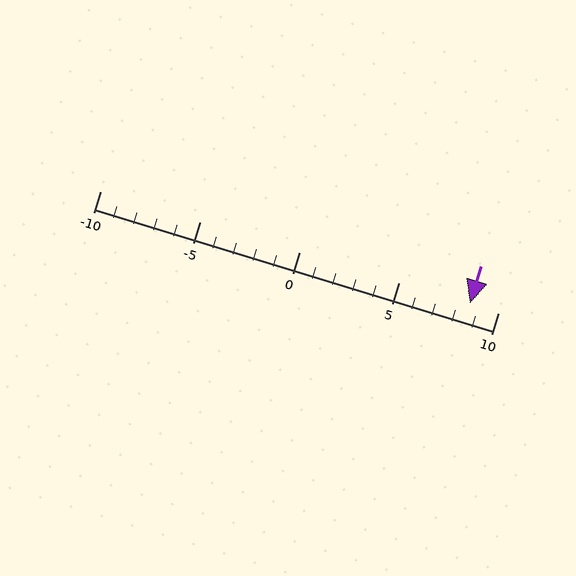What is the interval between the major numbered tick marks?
The major tick marks are spaced 5 units apart.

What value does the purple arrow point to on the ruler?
The purple arrow points to approximately 9.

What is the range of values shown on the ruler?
The ruler shows values from -10 to 10.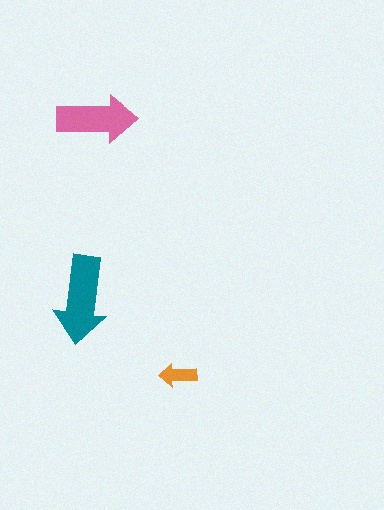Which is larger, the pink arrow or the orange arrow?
The pink one.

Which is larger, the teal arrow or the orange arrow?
The teal one.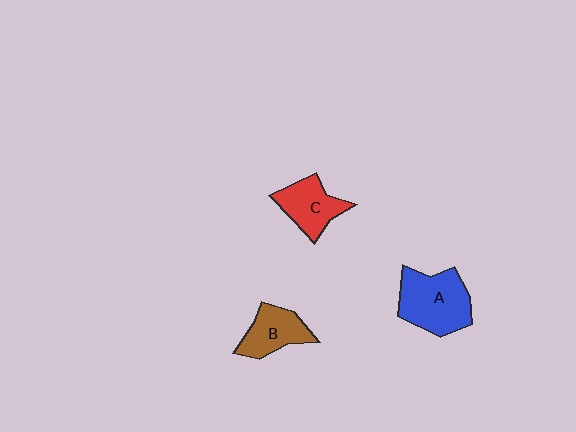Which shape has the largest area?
Shape A (blue).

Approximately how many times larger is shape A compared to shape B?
Approximately 1.5 times.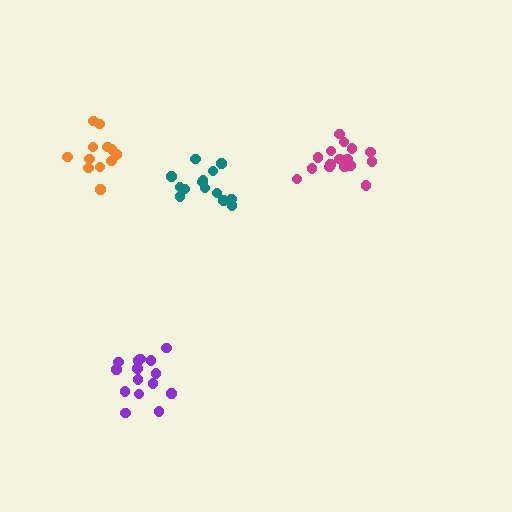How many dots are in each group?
Group 1: 14 dots, Group 2: 12 dots, Group 3: 17 dots, Group 4: 15 dots (58 total).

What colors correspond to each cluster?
The clusters are colored: teal, orange, magenta, purple.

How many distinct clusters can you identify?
There are 4 distinct clusters.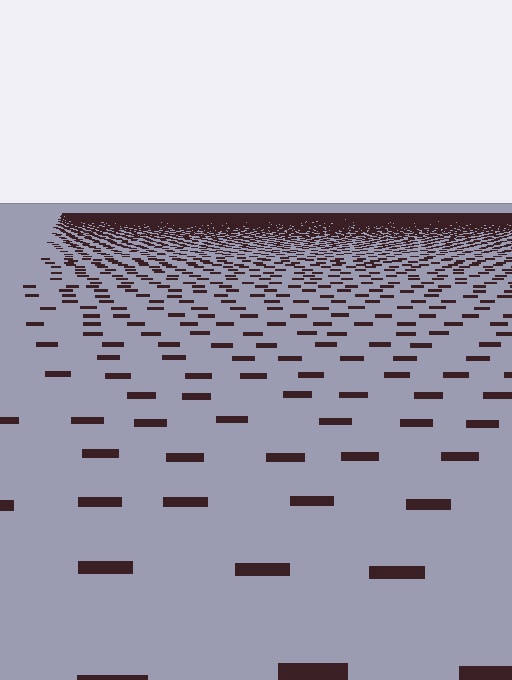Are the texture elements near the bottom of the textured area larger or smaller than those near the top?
Larger. Near the bottom, elements are closer to the viewer and appear at a bigger on-screen size.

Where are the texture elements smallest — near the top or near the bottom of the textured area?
Near the top.